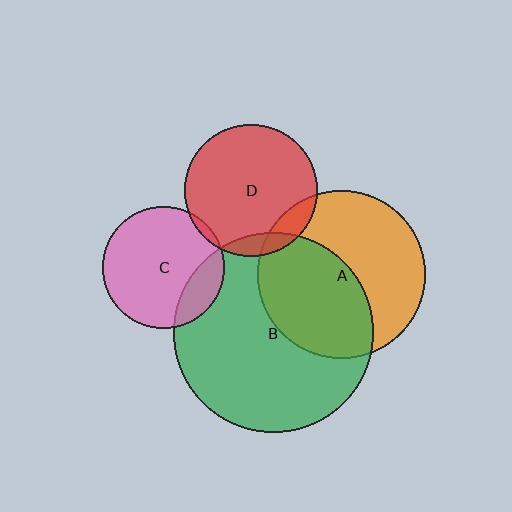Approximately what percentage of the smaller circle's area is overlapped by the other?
Approximately 50%.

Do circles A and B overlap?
Yes.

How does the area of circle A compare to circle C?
Approximately 1.9 times.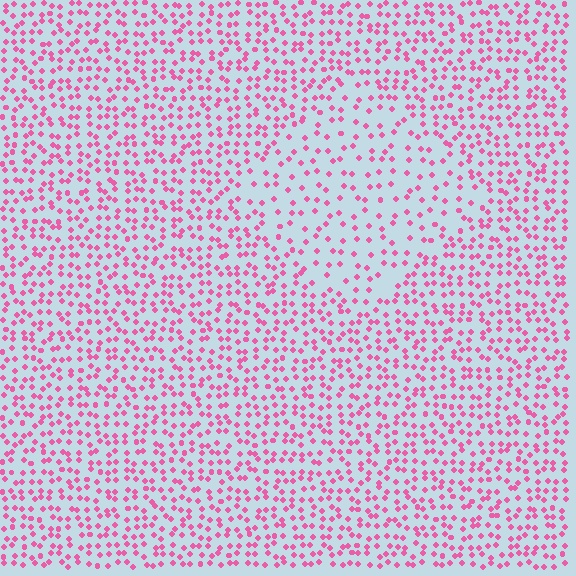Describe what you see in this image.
The image contains small pink elements arranged at two different densities. A diamond-shaped region is visible where the elements are less densely packed than the surrounding area.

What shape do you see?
I see a diamond.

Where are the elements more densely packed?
The elements are more densely packed outside the diamond boundary.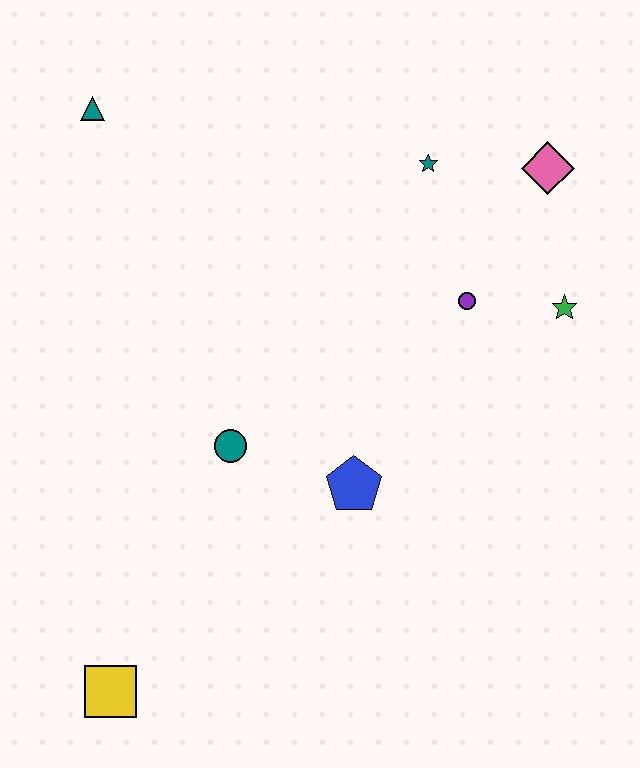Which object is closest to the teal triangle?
The teal star is closest to the teal triangle.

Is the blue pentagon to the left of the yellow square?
No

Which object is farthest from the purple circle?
The yellow square is farthest from the purple circle.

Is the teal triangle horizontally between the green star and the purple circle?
No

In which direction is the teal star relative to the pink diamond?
The teal star is to the left of the pink diamond.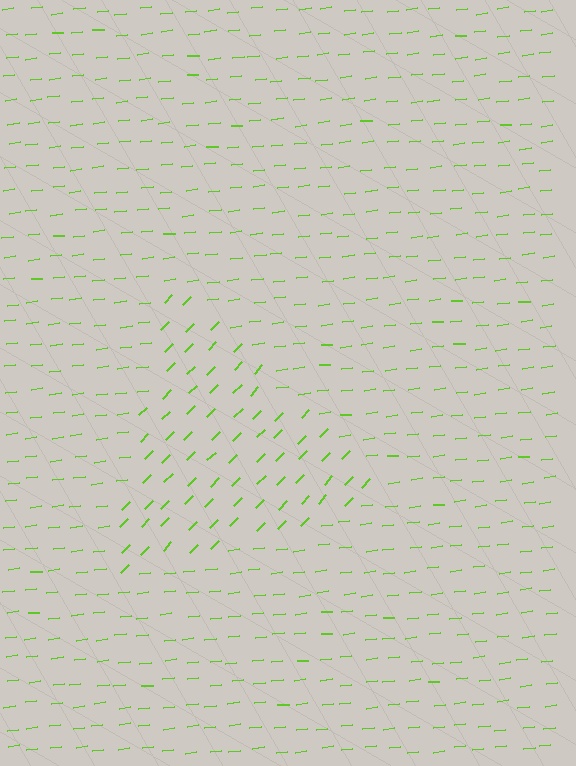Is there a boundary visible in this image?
Yes, there is a texture boundary formed by a change in line orientation.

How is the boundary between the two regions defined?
The boundary is defined purely by a change in line orientation (approximately 39 degrees difference). All lines are the same color and thickness.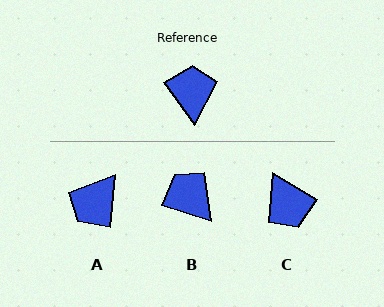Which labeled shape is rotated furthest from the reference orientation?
C, about 157 degrees away.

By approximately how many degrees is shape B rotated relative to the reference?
Approximately 36 degrees counter-clockwise.